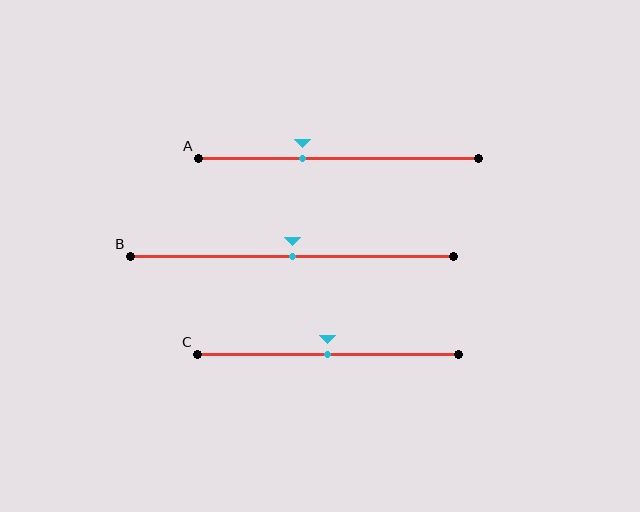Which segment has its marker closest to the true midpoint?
Segment B has its marker closest to the true midpoint.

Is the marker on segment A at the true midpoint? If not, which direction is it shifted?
No, the marker on segment A is shifted to the left by about 13% of the segment length.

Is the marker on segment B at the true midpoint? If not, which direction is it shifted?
Yes, the marker on segment B is at the true midpoint.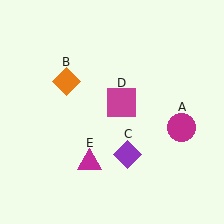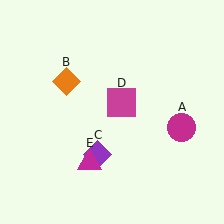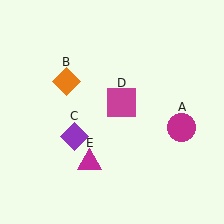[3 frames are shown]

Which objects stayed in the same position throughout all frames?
Magenta circle (object A) and orange diamond (object B) and magenta square (object D) and magenta triangle (object E) remained stationary.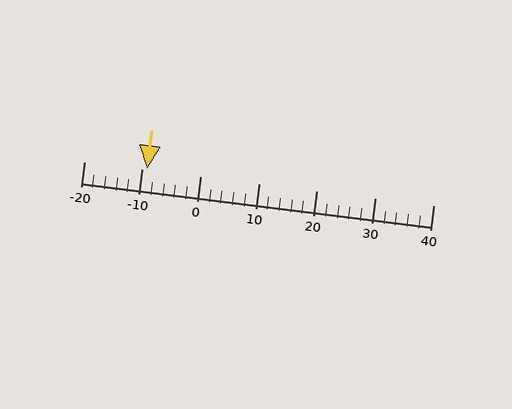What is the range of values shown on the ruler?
The ruler shows values from -20 to 40.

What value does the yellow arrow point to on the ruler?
The yellow arrow points to approximately -9.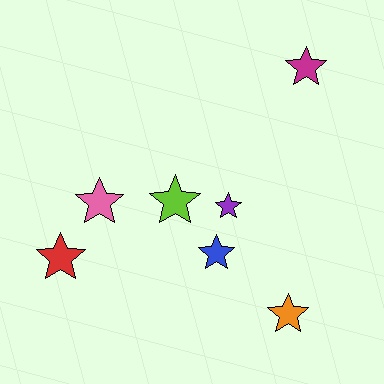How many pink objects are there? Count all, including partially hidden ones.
There is 1 pink object.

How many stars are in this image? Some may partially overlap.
There are 7 stars.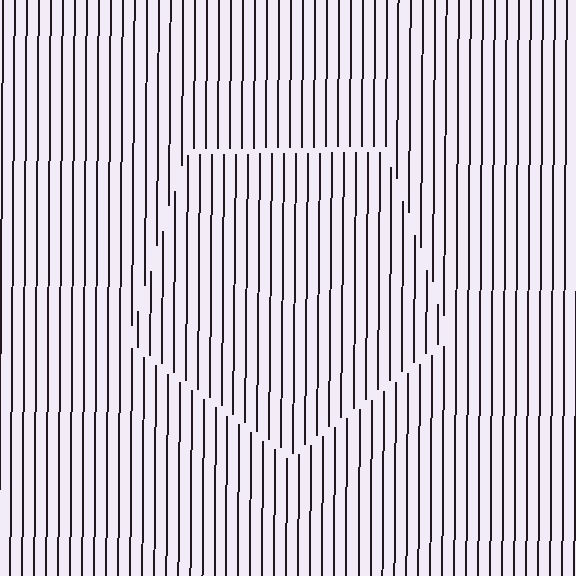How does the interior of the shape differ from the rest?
The interior of the shape contains the same grating, shifted by half a period — the contour is defined by the phase discontinuity where line-ends from the inner and outer gratings abut.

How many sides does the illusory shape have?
5 sides — the line-ends trace a pentagon.